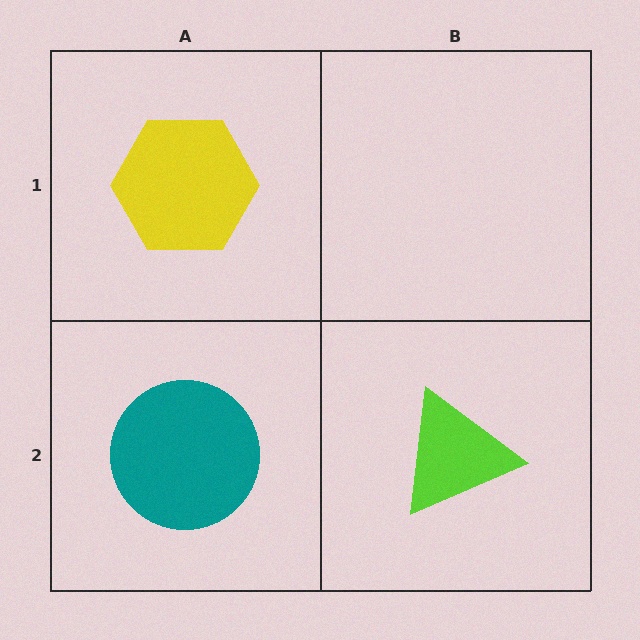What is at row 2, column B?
A lime triangle.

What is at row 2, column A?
A teal circle.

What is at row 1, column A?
A yellow hexagon.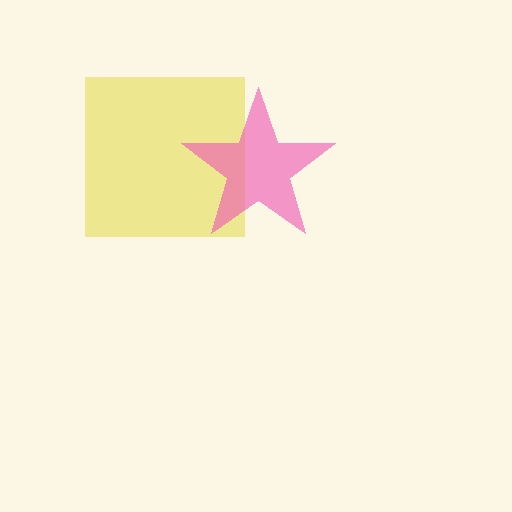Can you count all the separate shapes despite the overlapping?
Yes, there are 2 separate shapes.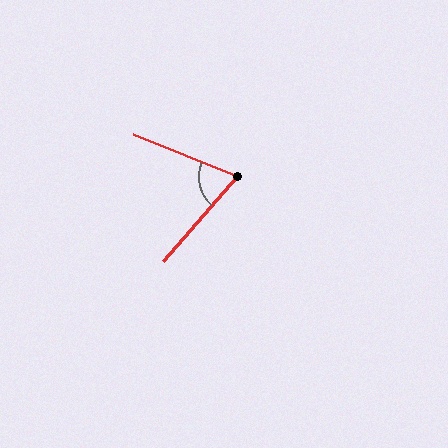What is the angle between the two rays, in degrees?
Approximately 71 degrees.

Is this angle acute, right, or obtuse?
It is acute.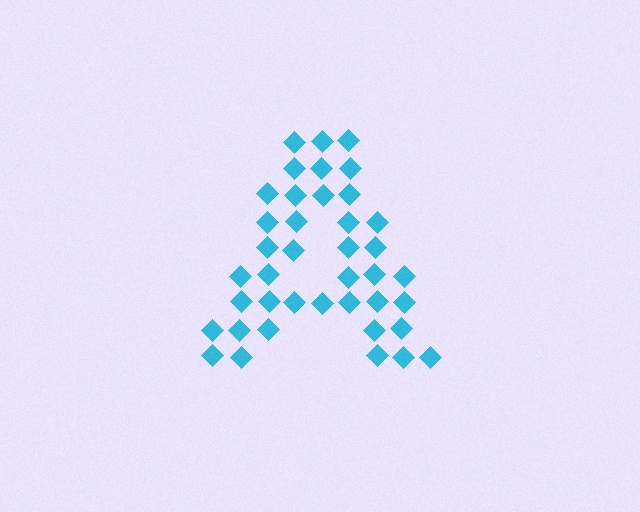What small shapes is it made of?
It is made of small diamonds.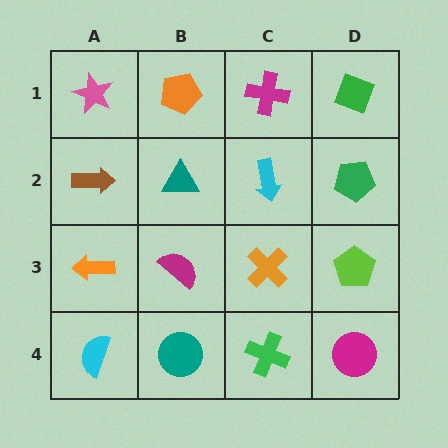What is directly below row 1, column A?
A brown arrow.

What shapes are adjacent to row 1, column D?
A green pentagon (row 2, column D), a magenta cross (row 1, column C).